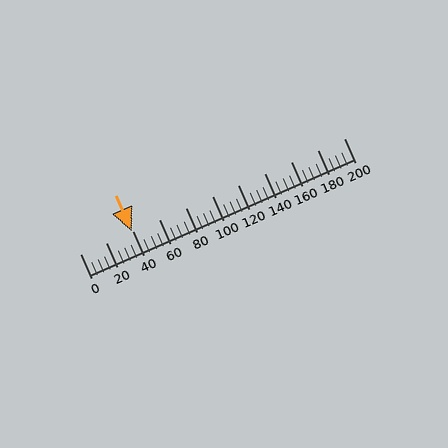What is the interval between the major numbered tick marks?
The major tick marks are spaced 20 units apart.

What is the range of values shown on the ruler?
The ruler shows values from 0 to 200.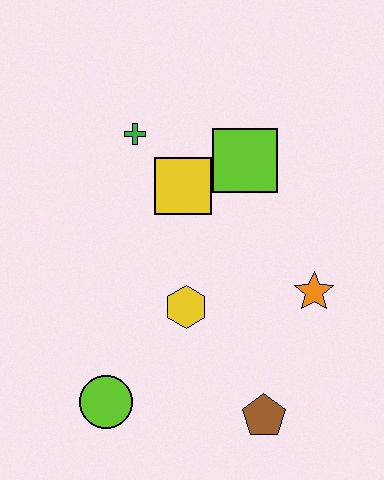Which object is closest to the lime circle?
The yellow hexagon is closest to the lime circle.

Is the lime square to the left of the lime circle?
No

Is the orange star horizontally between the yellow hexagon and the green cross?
No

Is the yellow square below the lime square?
Yes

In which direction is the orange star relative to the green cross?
The orange star is to the right of the green cross.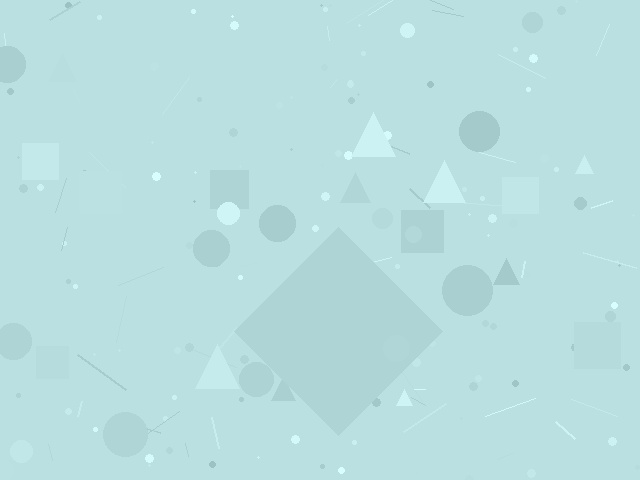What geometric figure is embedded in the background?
A diamond is embedded in the background.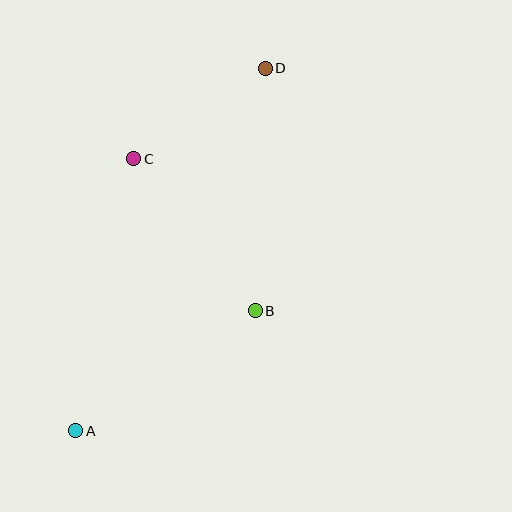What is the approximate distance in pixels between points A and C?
The distance between A and C is approximately 278 pixels.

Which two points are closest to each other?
Points C and D are closest to each other.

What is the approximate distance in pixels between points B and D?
The distance between B and D is approximately 243 pixels.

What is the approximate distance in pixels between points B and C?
The distance between B and C is approximately 194 pixels.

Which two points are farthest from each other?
Points A and D are farthest from each other.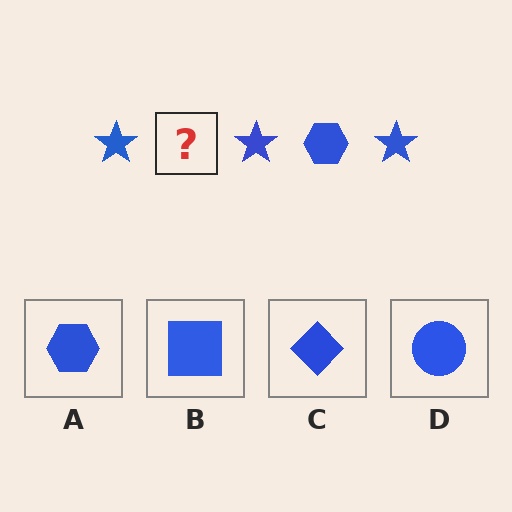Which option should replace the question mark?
Option A.